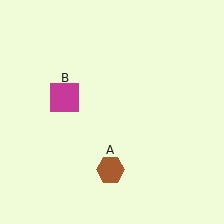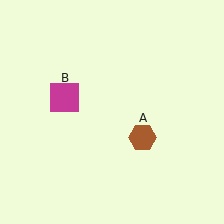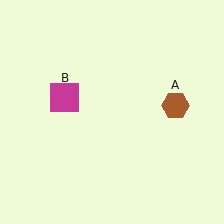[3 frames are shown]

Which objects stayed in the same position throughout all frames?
Magenta square (object B) remained stationary.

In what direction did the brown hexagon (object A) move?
The brown hexagon (object A) moved up and to the right.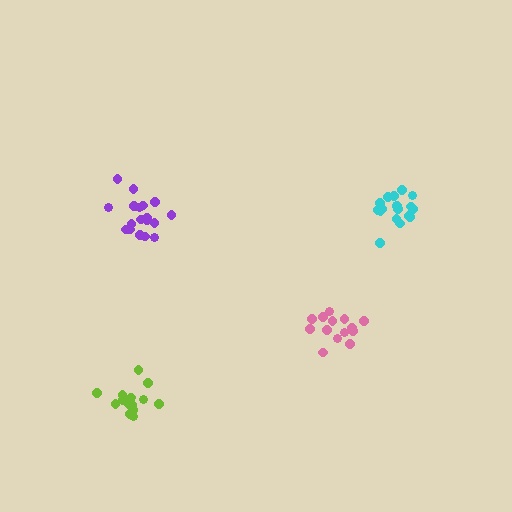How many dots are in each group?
Group 1: 15 dots, Group 2: 19 dots, Group 3: 18 dots, Group 4: 14 dots (66 total).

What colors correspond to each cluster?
The clusters are colored: lime, cyan, purple, pink.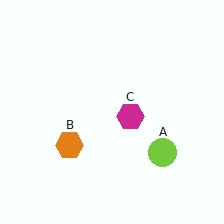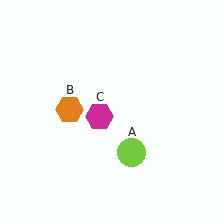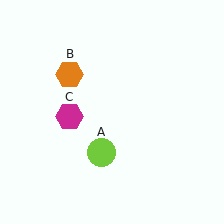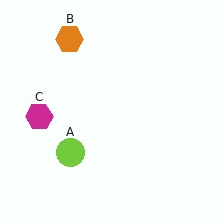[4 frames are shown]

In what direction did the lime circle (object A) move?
The lime circle (object A) moved left.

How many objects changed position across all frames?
3 objects changed position: lime circle (object A), orange hexagon (object B), magenta hexagon (object C).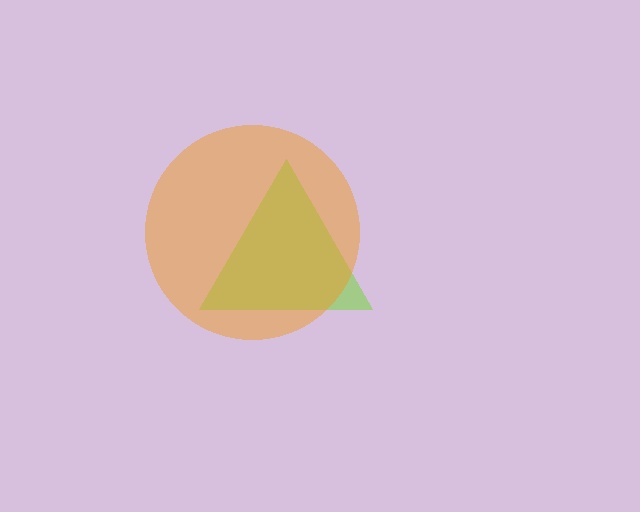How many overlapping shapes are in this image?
There are 2 overlapping shapes in the image.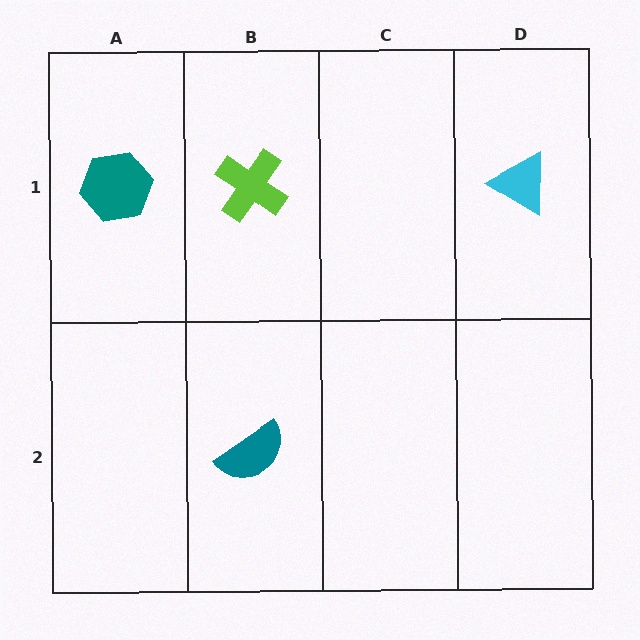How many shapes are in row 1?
3 shapes.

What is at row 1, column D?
A cyan triangle.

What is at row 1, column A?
A teal hexagon.